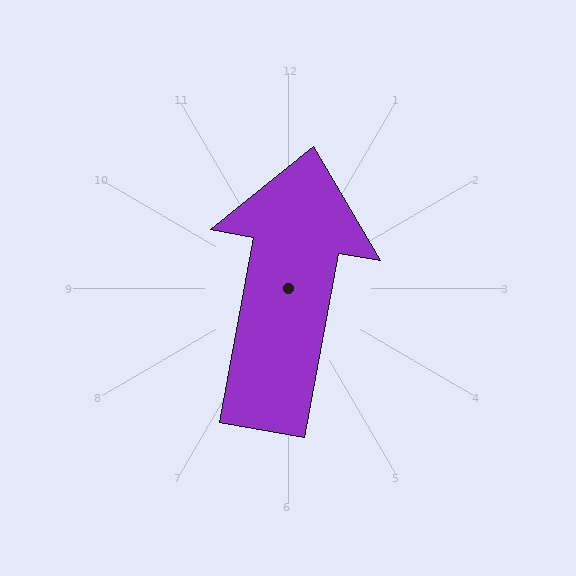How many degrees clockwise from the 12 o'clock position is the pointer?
Approximately 10 degrees.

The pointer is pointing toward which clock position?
Roughly 12 o'clock.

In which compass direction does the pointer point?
North.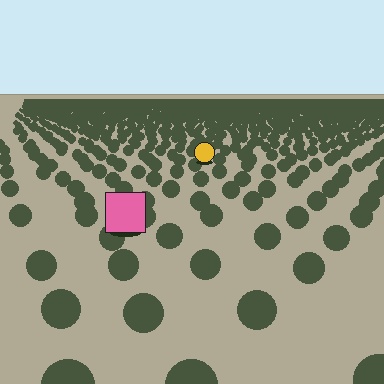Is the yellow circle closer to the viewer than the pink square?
No. The pink square is closer — you can tell from the texture gradient: the ground texture is coarser near it.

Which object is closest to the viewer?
The pink square is closest. The texture marks near it are larger and more spread out.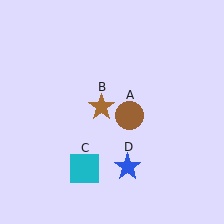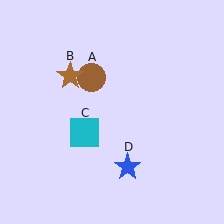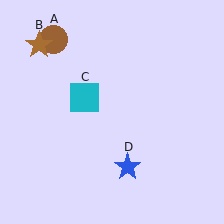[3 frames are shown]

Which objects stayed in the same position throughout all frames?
Blue star (object D) remained stationary.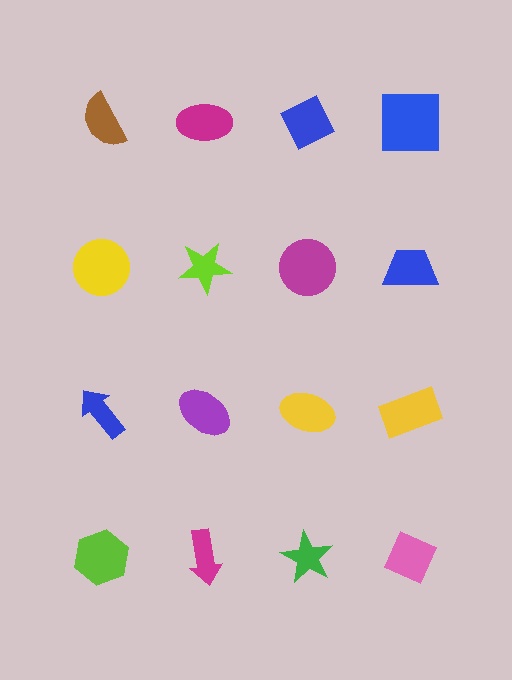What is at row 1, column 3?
A blue diamond.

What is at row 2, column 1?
A yellow circle.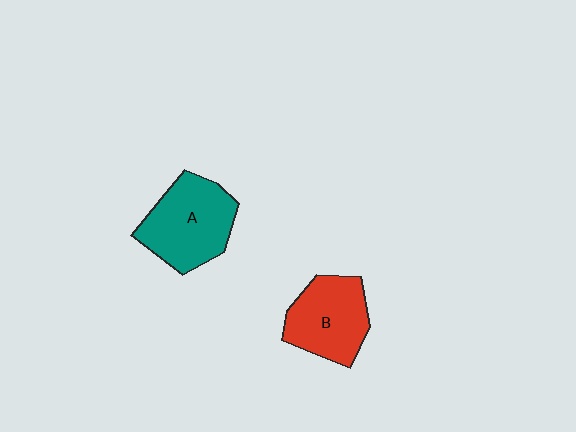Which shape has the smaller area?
Shape B (red).